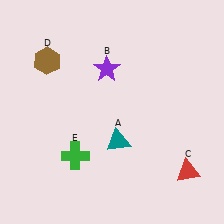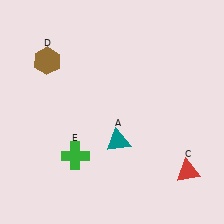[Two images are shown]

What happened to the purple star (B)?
The purple star (B) was removed in Image 2. It was in the top-left area of Image 1.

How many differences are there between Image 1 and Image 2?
There is 1 difference between the two images.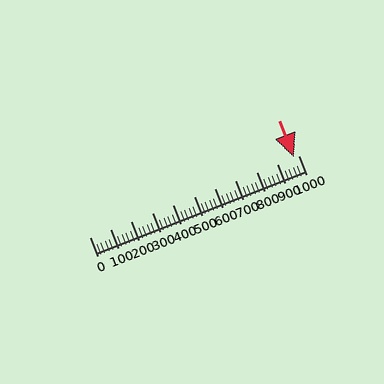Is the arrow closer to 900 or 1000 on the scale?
The arrow is closer to 1000.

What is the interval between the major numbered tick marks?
The major tick marks are spaced 100 units apart.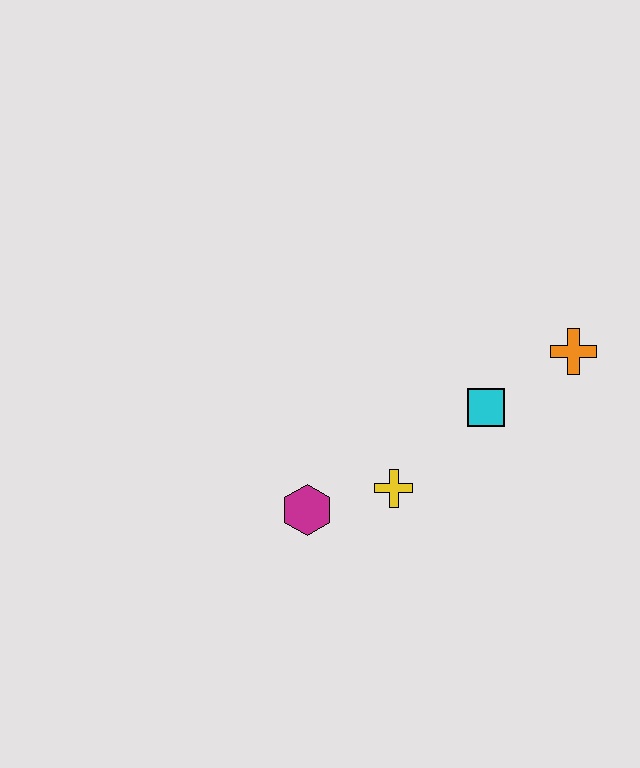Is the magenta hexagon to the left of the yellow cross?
Yes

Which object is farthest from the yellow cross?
The orange cross is farthest from the yellow cross.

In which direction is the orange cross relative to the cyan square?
The orange cross is to the right of the cyan square.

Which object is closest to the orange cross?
The cyan square is closest to the orange cross.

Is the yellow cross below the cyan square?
Yes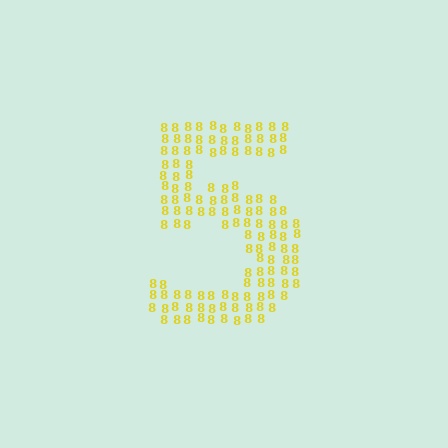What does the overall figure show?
The overall figure shows the digit 5.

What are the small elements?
The small elements are digit 8's.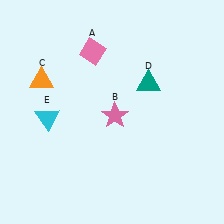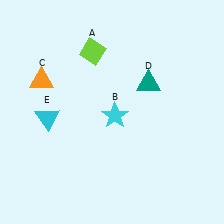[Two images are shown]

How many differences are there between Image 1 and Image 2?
There are 2 differences between the two images.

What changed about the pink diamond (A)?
In Image 1, A is pink. In Image 2, it changed to lime.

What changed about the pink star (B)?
In Image 1, B is pink. In Image 2, it changed to cyan.